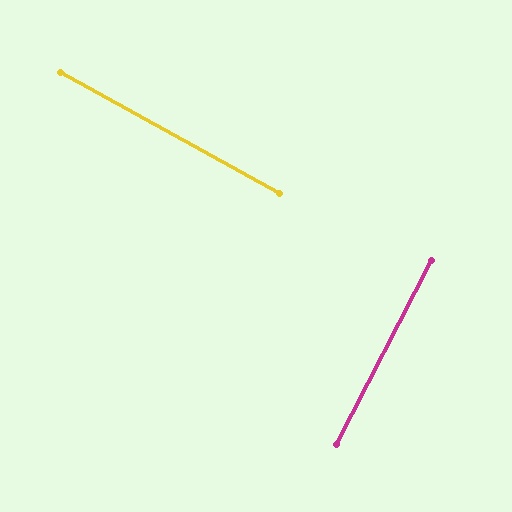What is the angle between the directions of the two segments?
Approximately 89 degrees.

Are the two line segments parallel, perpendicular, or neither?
Perpendicular — they meet at approximately 89°.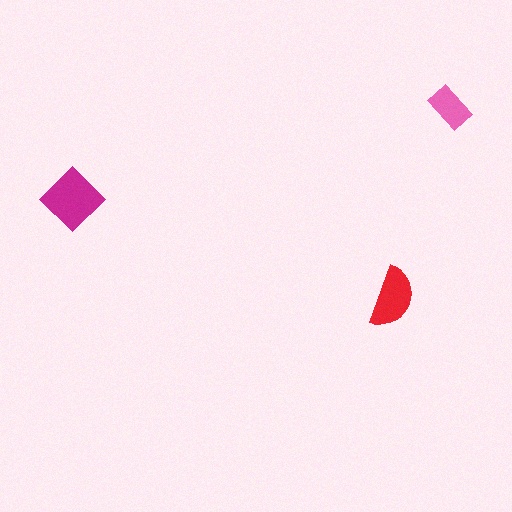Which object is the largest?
The magenta diamond.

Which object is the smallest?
The pink rectangle.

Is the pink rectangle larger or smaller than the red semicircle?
Smaller.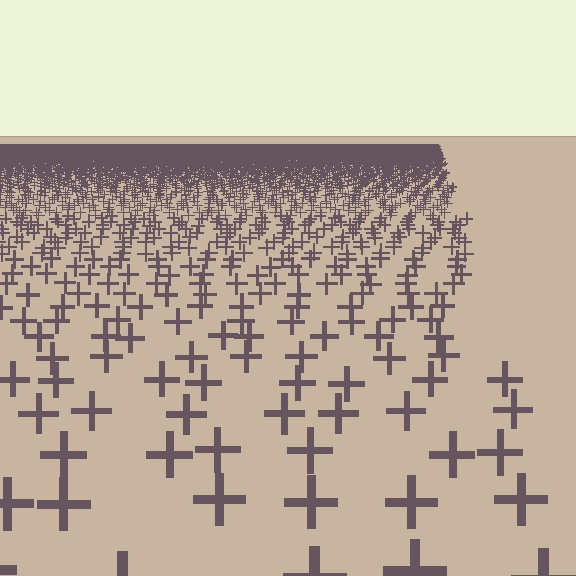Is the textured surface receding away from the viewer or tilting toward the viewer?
The surface is receding away from the viewer. Texture elements get smaller and denser toward the top.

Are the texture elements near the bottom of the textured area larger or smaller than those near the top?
Larger. Near the bottom, elements are closer to the viewer and appear at a bigger on-screen size.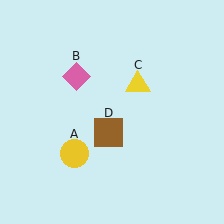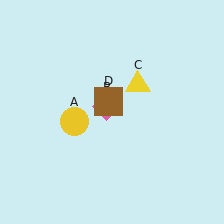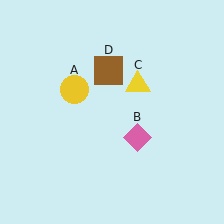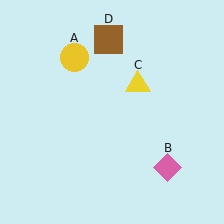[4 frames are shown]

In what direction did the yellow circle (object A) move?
The yellow circle (object A) moved up.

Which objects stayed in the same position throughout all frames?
Yellow triangle (object C) remained stationary.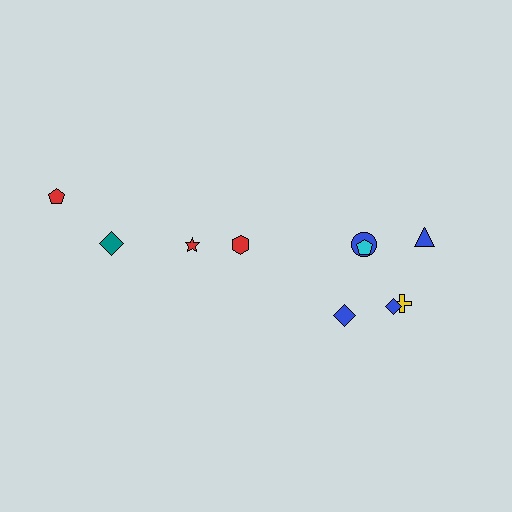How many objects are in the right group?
There are 6 objects.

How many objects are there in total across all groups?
There are 10 objects.